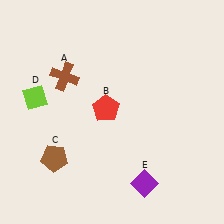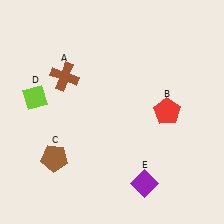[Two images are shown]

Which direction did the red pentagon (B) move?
The red pentagon (B) moved right.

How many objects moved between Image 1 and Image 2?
1 object moved between the two images.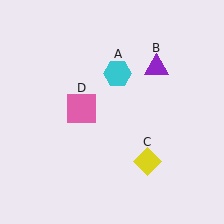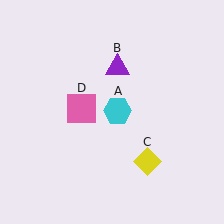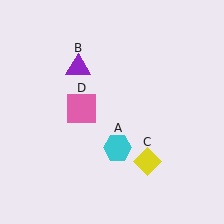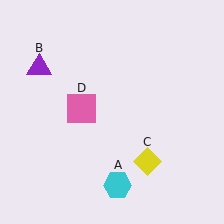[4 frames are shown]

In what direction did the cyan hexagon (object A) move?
The cyan hexagon (object A) moved down.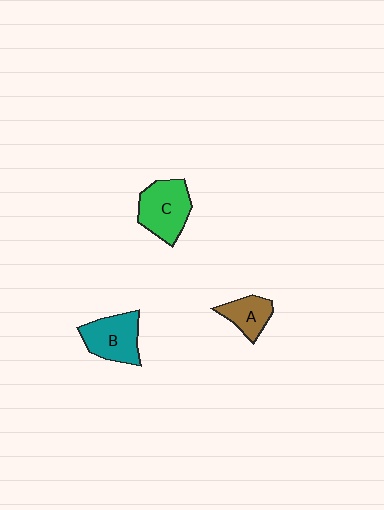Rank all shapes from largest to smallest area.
From largest to smallest: C (green), B (teal), A (brown).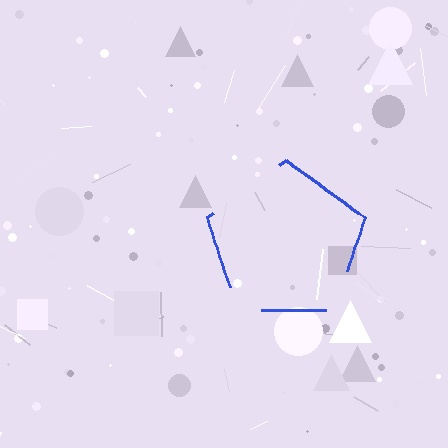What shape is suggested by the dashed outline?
The dashed outline suggests a pentagon.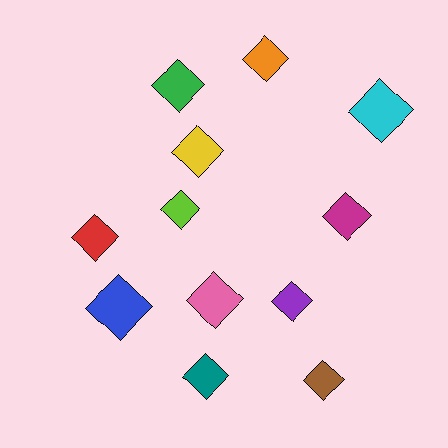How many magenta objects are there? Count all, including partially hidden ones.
There is 1 magenta object.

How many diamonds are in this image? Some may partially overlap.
There are 12 diamonds.